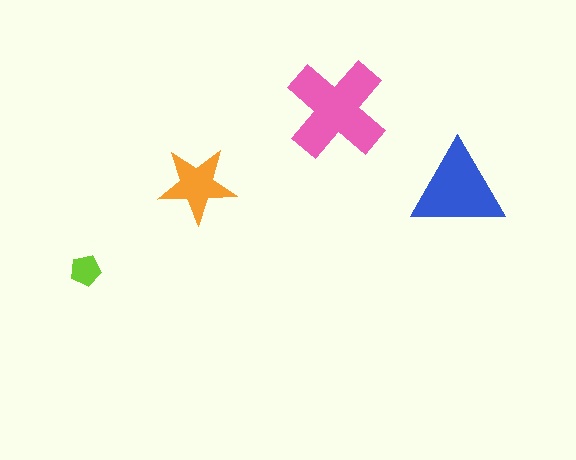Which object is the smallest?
The lime pentagon.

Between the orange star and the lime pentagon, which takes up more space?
The orange star.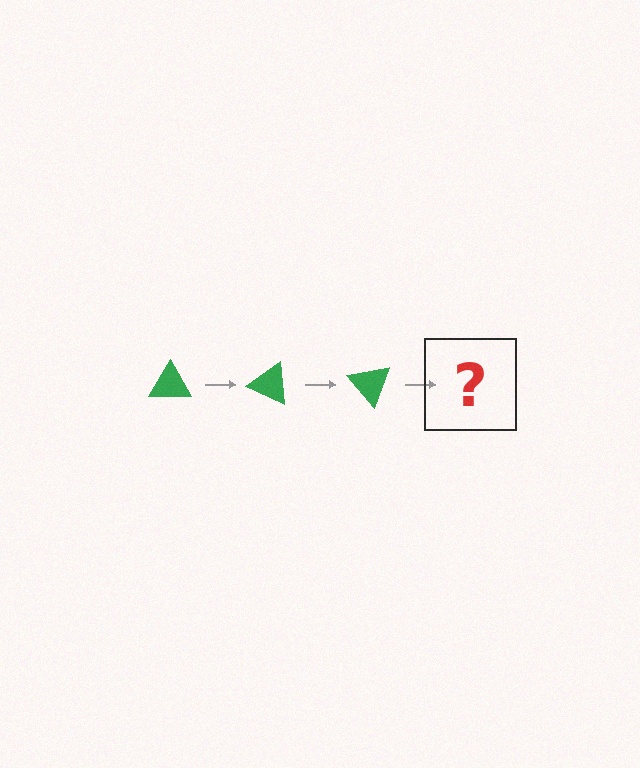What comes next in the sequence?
The next element should be a green triangle rotated 75 degrees.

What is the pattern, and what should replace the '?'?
The pattern is that the triangle rotates 25 degrees each step. The '?' should be a green triangle rotated 75 degrees.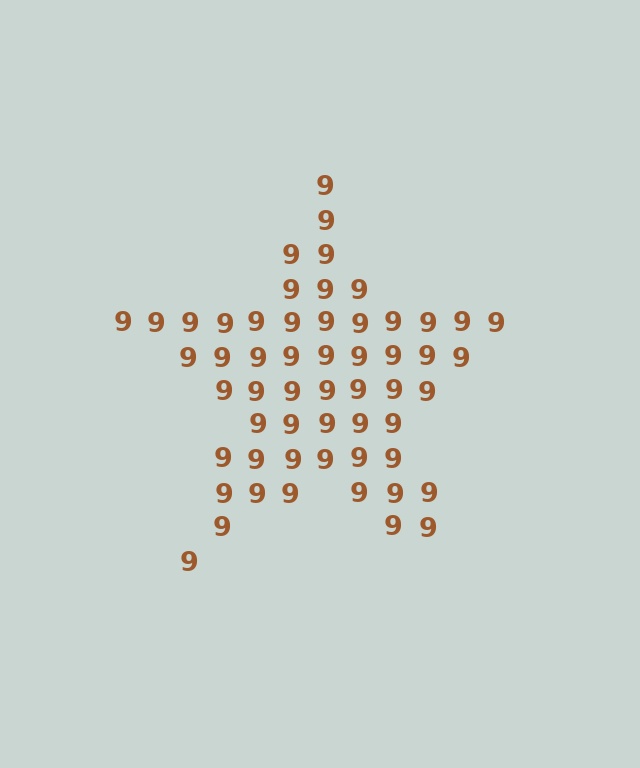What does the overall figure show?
The overall figure shows a star.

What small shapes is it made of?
It is made of small digit 9's.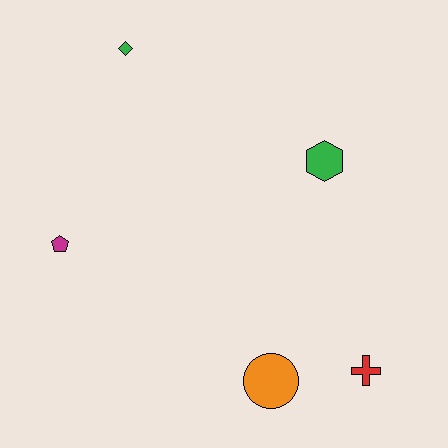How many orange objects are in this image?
There is 1 orange object.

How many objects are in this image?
There are 5 objects.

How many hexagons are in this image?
There is 1 hexagon.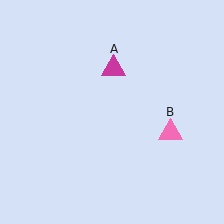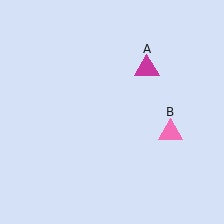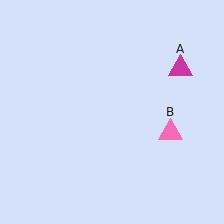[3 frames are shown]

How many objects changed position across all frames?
1 object changed position: magenta triangle (object A).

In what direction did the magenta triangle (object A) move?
The magenta triangle (object A) moved right.